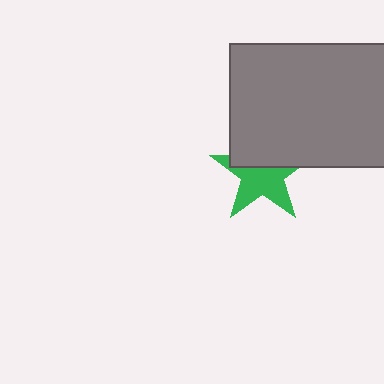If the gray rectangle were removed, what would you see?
You would see the complete green star.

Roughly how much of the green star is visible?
About half of it is visible (roughly 60%).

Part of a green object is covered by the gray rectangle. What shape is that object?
It is a star.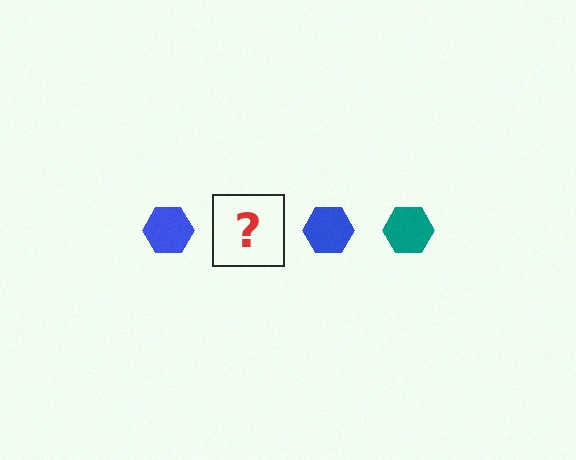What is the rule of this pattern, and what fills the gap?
The rule is that the pattern cycles through blue, teal hexagons. The gap should be filled with a teal hexagon.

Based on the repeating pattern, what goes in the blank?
The blank should be a teal hexagon.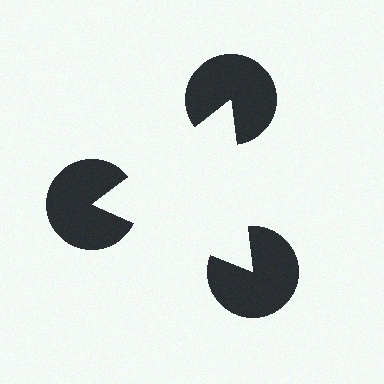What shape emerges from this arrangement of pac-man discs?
An illusory triangle — its edges are inferred from the aligned wedge cuts in the pac-man discs, not physically drawn.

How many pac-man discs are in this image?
There are 3 — one at each vertex of the illusory triangle.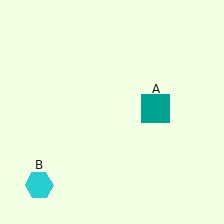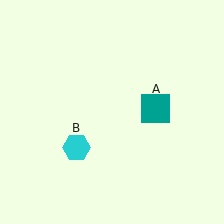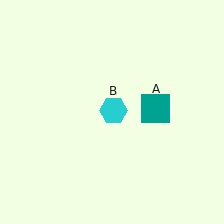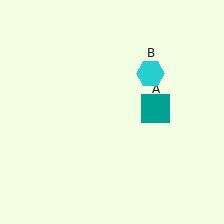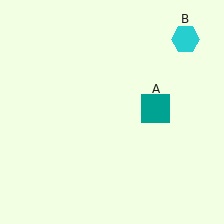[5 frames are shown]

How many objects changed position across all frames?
1 object changed position: cyan hexagon (object B).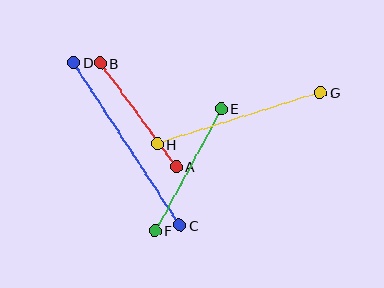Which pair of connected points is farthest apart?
Points C and D are farthest apart.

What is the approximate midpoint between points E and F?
The midpoint is at approximately (188, 170) pixels.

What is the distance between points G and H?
The distance is approximately 171 pixels.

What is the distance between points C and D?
The distance is approximately 194 pixels.